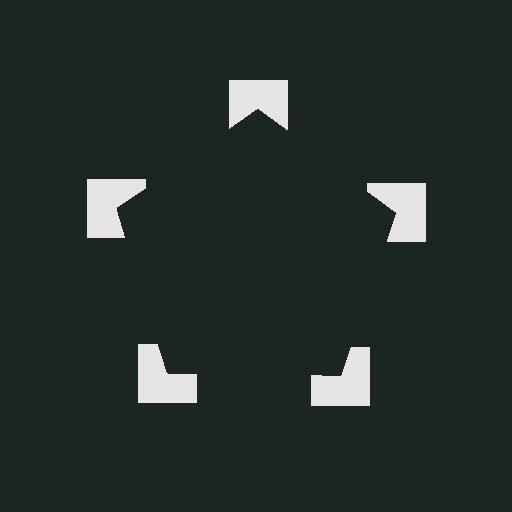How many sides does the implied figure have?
5 sides.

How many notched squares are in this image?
There are 5 — one at each vertex of the illusory pentagon.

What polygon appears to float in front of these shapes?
An illusory pentagon — its edges are inferred from the aligned wedge cuts in the notched squares, not physically drawn.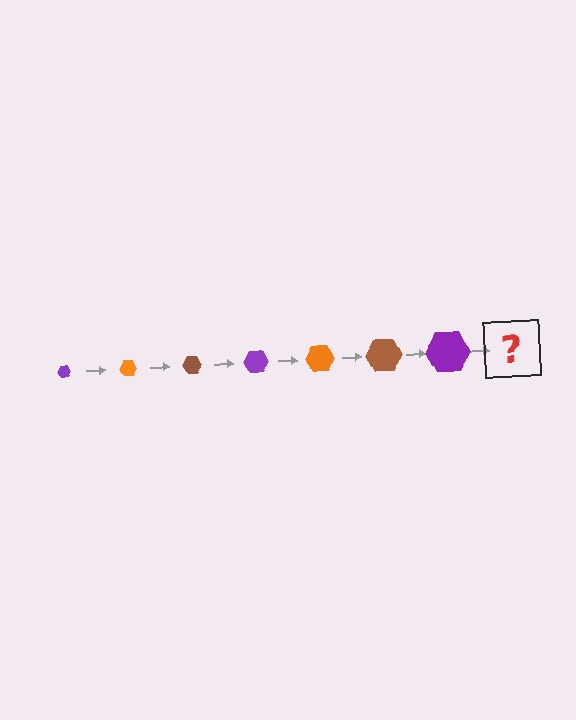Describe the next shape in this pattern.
It should be an orange hexagon, larger than the previous one.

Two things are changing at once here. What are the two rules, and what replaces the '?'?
The two rules are that the hexagon grows larger each step and the color cycles through purple, orange, and brown. The '?' should be an orange hexagon, larger than the previous one.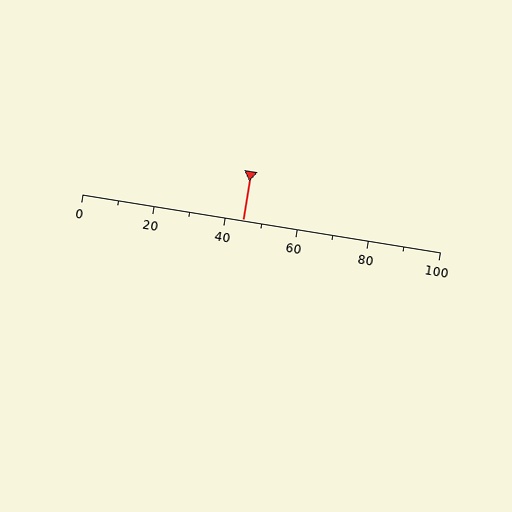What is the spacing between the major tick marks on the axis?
The major ticks are spaced 20 apart.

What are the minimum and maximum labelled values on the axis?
The axis runs from 0 to 100.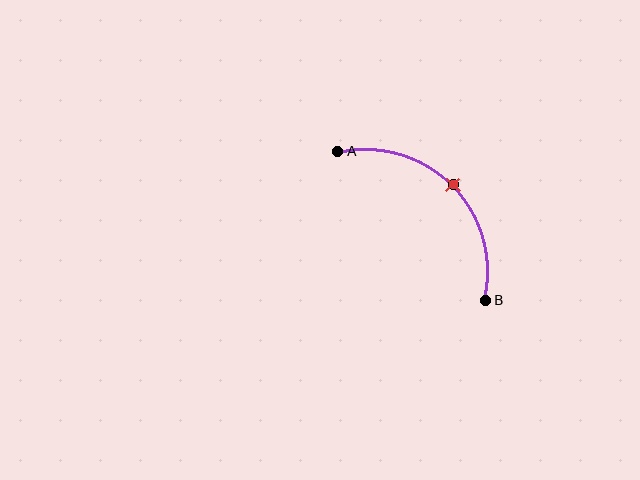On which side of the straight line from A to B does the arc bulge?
The arc bulges above and to the right of the straight line connecting A and B.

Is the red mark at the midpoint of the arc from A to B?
Yes. The red mark lies on the arc at equal arc-length from both A and B — it is the arc midpoint.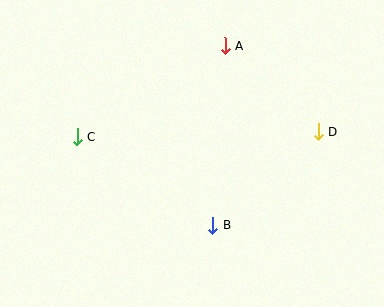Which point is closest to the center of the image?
Point B at (213, 225) is closest to the center.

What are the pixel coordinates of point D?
Point D is at (318, 132).